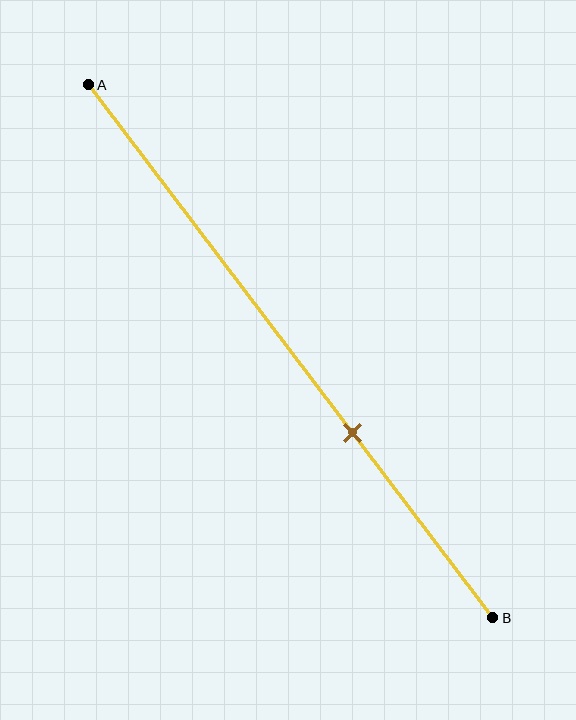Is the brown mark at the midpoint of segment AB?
No, the mark is at about 65% from A, not at the 50% midpoint.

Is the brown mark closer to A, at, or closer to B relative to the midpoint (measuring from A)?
The brown mark is closer to point B than the midpoint of segment AB.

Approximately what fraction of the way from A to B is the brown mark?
The brown mark is approximately 65% of the way from A to B.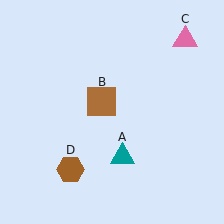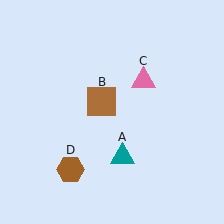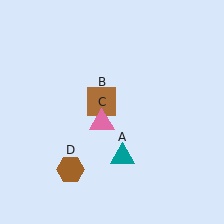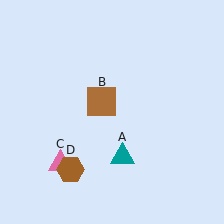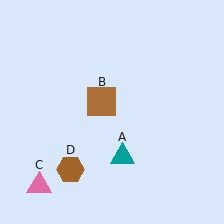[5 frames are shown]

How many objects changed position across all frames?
1 object changed position: pink triangle (object C).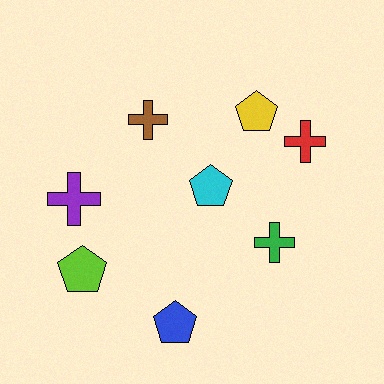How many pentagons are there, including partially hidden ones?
There are 4 pentagons.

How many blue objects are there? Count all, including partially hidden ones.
There is 1 blue object.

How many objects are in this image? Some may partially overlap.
There are 8 objects.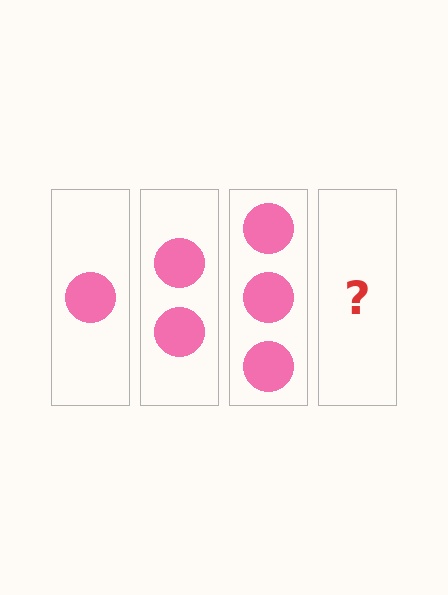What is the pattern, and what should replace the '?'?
The pattern is that each step adds one more circle. The '?' should be 4 circles.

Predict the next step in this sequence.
The next step is 4 circles.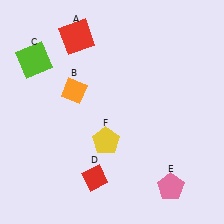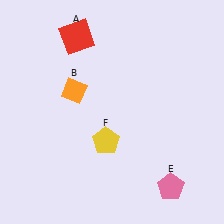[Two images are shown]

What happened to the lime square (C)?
The lime square (C) was removed in Image 2. It was in the top-left area of Image 1.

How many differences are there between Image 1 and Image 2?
There are 2 differences between the two images.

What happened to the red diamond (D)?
The red diamond (D) was removed in Image 2. It was in the bottom-left area of Image 1.